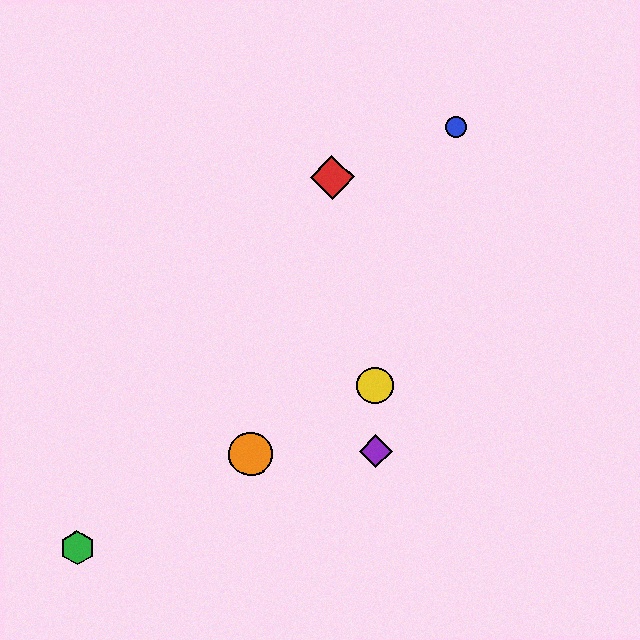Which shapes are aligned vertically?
The yellow circle, the purple diamond are aligned vertically.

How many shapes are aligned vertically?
2 shapes (the yellow circle, the purple diamond) are aligned vertically.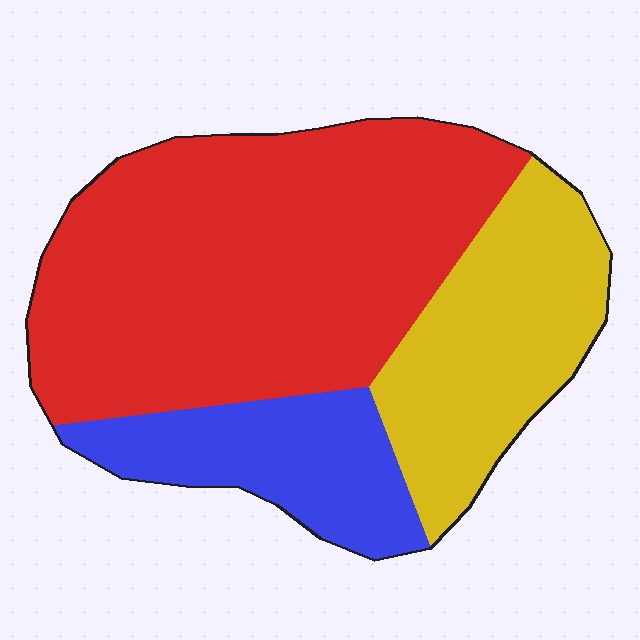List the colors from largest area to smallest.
From largest to smallest: red, yellow, blue.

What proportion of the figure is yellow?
Yellow takes up about one quarter (1/4) of the figure.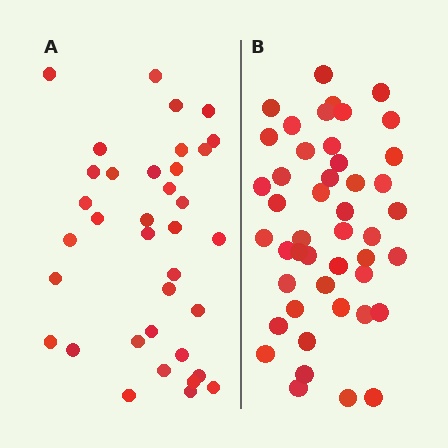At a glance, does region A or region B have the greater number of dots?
Region B (the right region) has more dots.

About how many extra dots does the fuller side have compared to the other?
Region B has roughly 10 or so more dots than region A.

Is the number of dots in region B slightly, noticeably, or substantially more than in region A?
Region B has noticeably more, but not dramatically so. The ratio is roughly 1.3 to 1.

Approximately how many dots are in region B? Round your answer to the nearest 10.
About 50 dots. (The exact count is 46, which rounds to 50.)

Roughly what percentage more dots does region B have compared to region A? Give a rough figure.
About 30% more.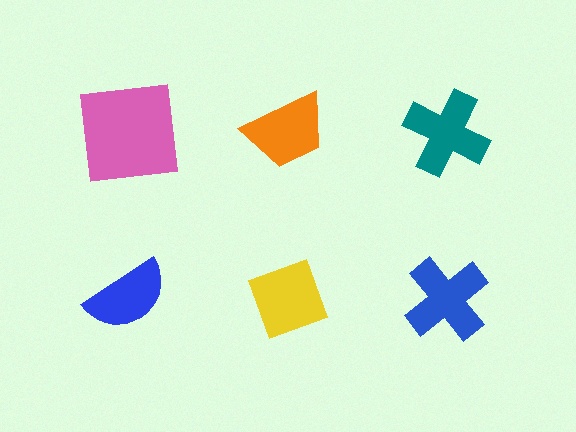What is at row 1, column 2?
An orange trapezoid.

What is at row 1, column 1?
A pink square.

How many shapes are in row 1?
3 shapes.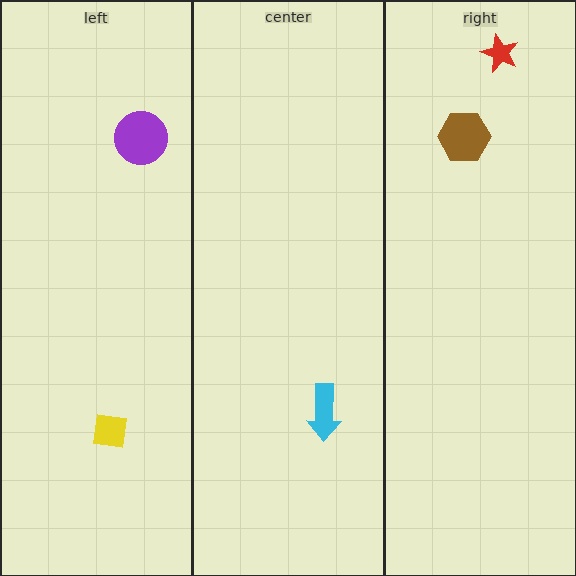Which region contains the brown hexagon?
The right region.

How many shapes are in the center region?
1.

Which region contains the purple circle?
The left region.